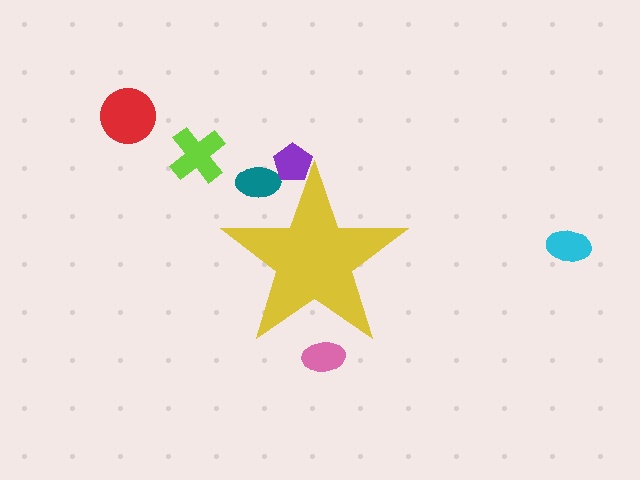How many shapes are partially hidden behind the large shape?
3 shapes are partially hidden.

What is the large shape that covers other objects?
A yellow star.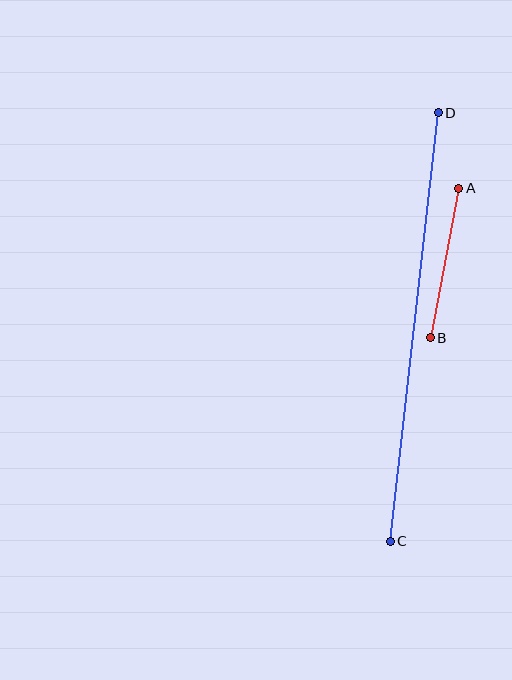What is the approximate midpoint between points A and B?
The midpoint is at approximately (444, 263) pixels.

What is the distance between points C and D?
The distance is approximately 431 pixels.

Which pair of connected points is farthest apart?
Points C and D are farthest apart.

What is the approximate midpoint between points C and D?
The midpoint is at approximately (414, 327) pixels.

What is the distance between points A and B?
The distance is approximately 153 pixels.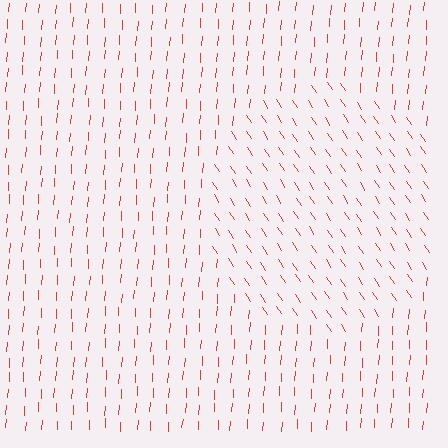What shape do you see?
I see a circle.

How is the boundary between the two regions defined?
The boundary is defined purely by a change in line orientation (approximately 37 degrees difference). All lines are the same color and thickness.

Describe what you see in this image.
The image is filled with small red line segments. A circle region in the image has lines oriented differently from the surrounding lines, creating a visible texture boundary.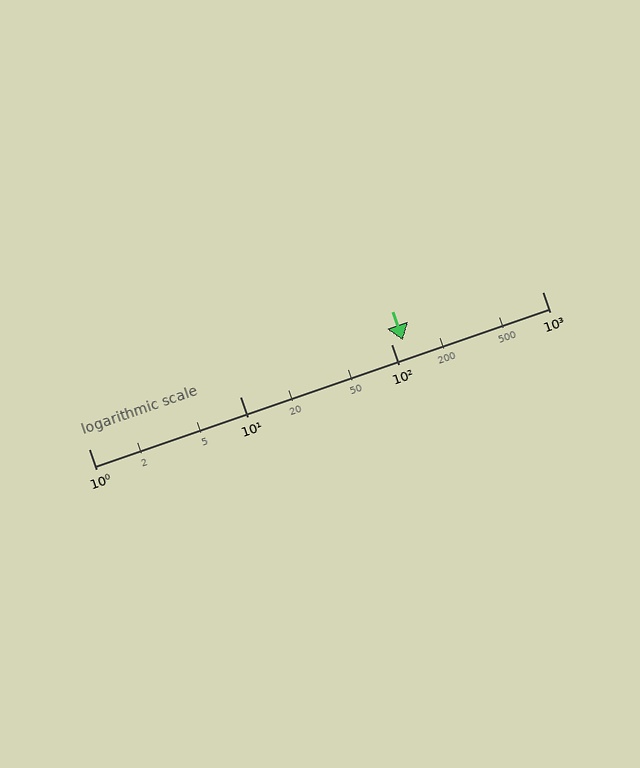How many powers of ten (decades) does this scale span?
The scale spans 3 decades, from 1 to 1000.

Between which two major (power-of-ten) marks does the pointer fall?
The pointer is between 100 and 1000.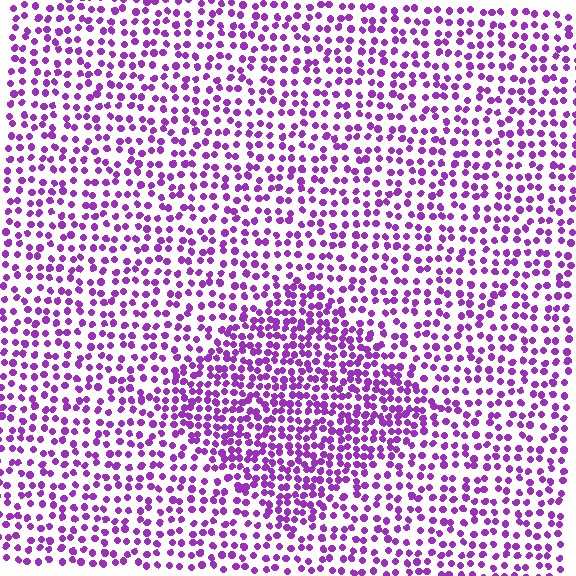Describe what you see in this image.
The image contains small purple elements arranged at two different densities. A diamond-shaped region is visible where the elements are more densely packed than the surrounding area.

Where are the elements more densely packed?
The elements are more densely packed inside the diamond boundary.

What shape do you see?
I see a diamond.